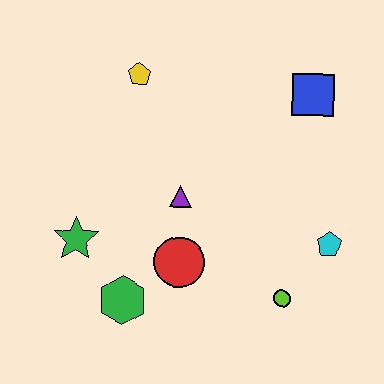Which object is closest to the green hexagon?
The red circle is closest to the green hexagon.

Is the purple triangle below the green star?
No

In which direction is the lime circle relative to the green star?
The lime circle is to the right of the green star.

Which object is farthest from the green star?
The blue square is farthest from the green star.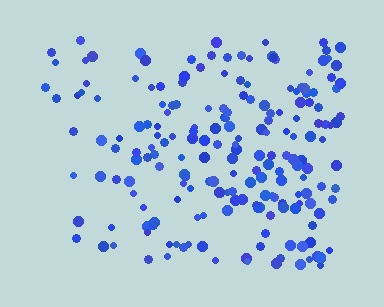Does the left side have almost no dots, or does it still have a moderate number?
Still a moderate number, just noticeably fewer than the right.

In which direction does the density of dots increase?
From left to right, with the right side densest.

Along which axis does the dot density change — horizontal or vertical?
Horizontal.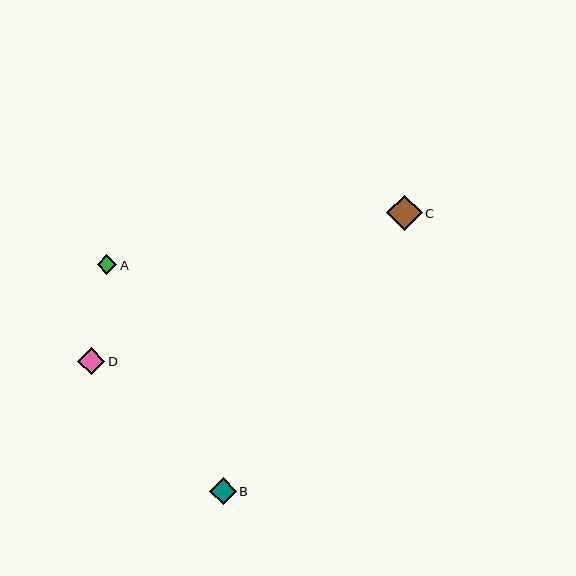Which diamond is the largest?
Diamond C is the largest with a size of approximately 36 pixels.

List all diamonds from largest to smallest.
From largest to smallest: C, D, B, A.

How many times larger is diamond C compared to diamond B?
Diamond C is approximately 1.4 times the size of diamond B.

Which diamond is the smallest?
Diamond A is the smallest with a size of approximately 20 pixels.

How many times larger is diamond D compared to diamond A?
Diamond D is approximately 1.4 times the size of diamond A.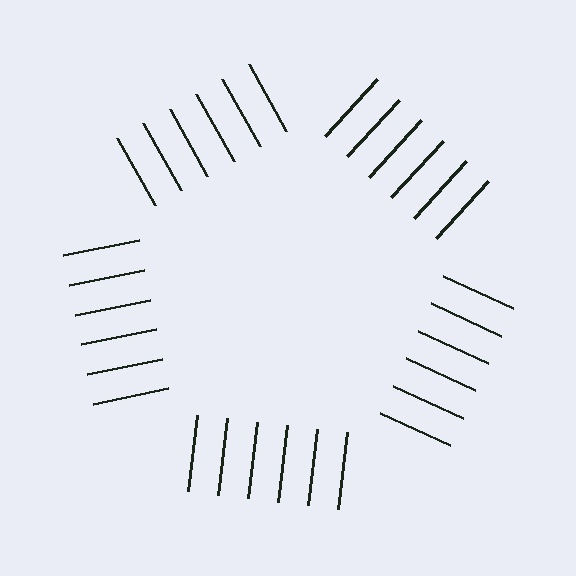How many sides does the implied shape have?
5 sides — the line-ends trace a pentagon.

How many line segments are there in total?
30 — 6 along each of the 5 edges.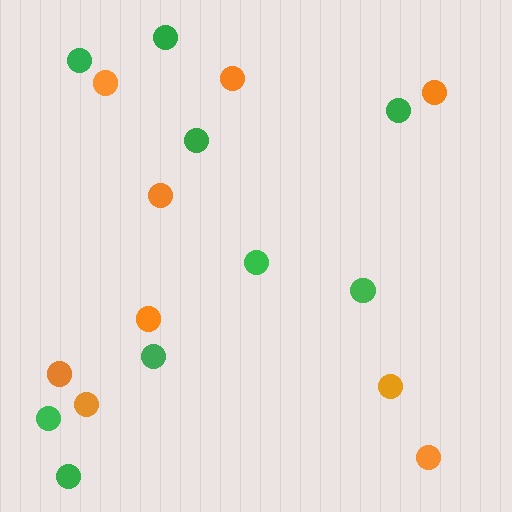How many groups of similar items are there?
There are 2 groups: one group of green circles (9) and one group of orange circles (9).